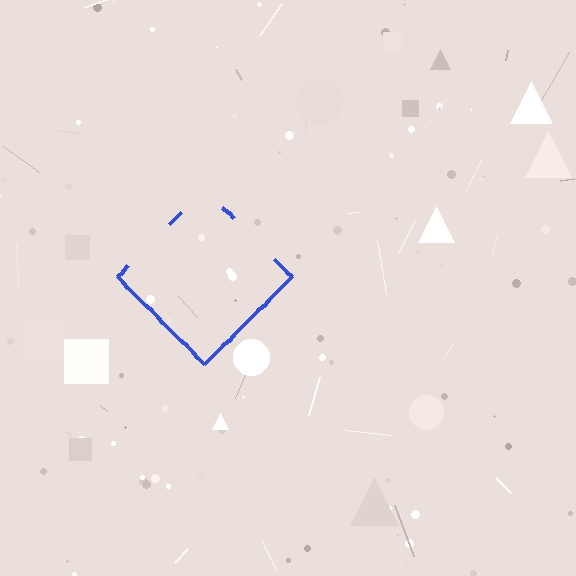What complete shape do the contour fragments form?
The contour fragments form a diamond.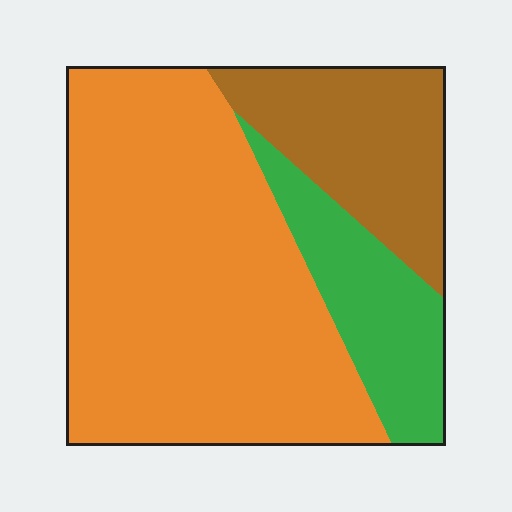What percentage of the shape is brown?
Brown takes up between a sixth and a third of the shape.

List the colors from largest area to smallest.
From largest to smallest: orange, brown, green.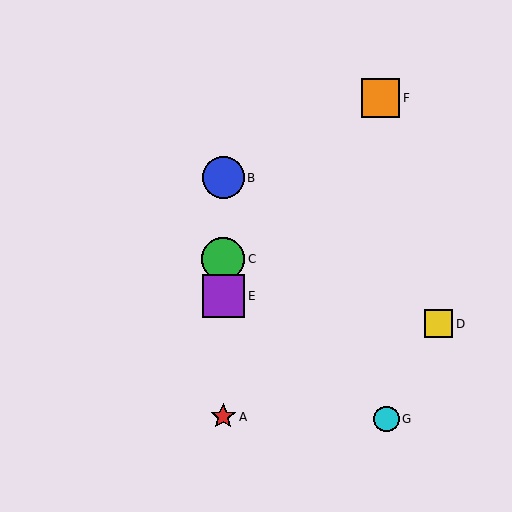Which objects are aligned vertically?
Objects A, B, C, E are aligned vertically.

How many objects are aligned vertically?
4 objects (A, B, C, E) are aligned vertically.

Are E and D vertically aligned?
No, E is at x≈223 and D is at x≈438.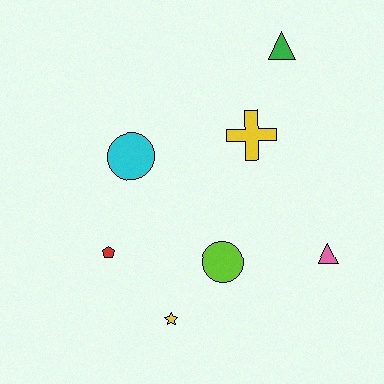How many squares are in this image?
There are no squares.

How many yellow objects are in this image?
There are 2 yellow objects.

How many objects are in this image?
There are 7 objects.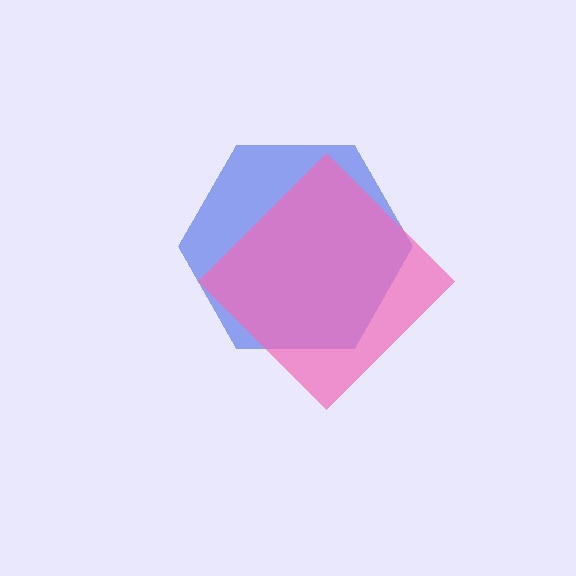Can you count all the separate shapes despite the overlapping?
Yes, there are 2 separate shapes.